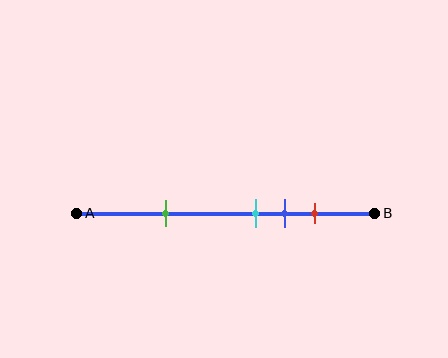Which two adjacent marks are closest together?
The cyan and blue marks are the closest adjacent pair.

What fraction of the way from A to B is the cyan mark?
The cyan mark is approximately 60% (0.6) of the way from A to B.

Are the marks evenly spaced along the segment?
No, the marks are not evenly spaced.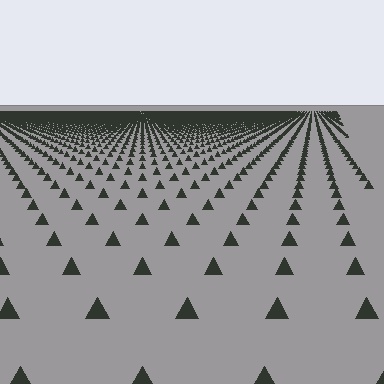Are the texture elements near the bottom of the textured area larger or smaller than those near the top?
Larger. Near the bottom, elements are closer to the viewer and appear at a bigger on-screen size.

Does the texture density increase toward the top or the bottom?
Density increases toward the top.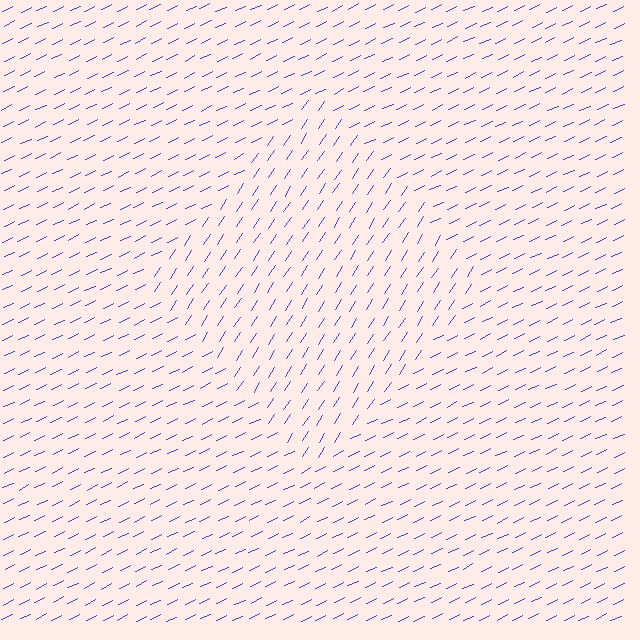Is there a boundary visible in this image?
Yes, there is a texture boundary formed by a change in line orientation.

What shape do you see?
I see a diamond.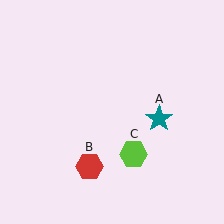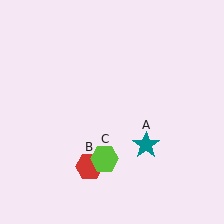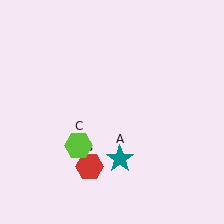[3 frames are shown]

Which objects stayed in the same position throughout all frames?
Red hexagon (object B) remained stationary.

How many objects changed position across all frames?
2 objects changed position: teal star (object A), lime hexagon (object C).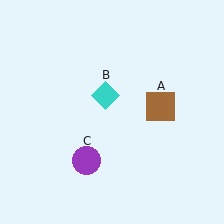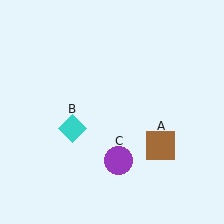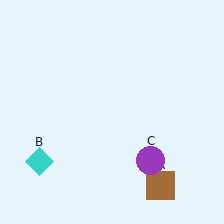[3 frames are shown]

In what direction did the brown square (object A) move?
The brown square (object A) moved down.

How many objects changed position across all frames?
3 objects changed position: brown square (object A), cyan diamond (object B), purple circle (object C).